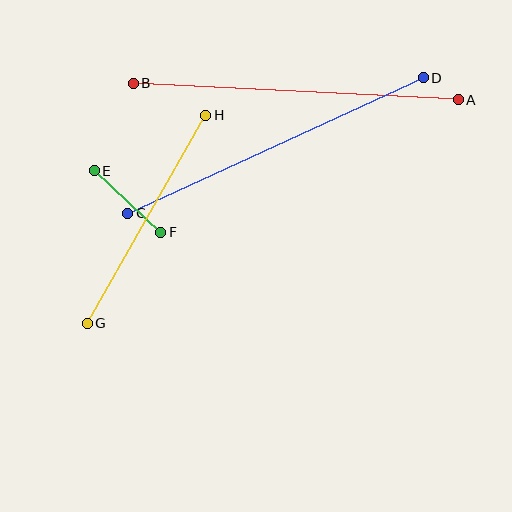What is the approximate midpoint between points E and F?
The midpoint is at approximately (128, 201) pixels.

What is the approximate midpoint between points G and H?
The midpoint is at approximately (146, 219) pixels.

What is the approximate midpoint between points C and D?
The midpoint is at approximately (275, 146) pixels.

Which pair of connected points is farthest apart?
Points A and B are farthest apart.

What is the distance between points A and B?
The distance is approximately 325 pixels.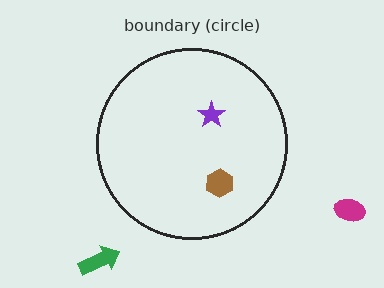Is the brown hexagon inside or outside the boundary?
Inside.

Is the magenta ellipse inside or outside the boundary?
Outside.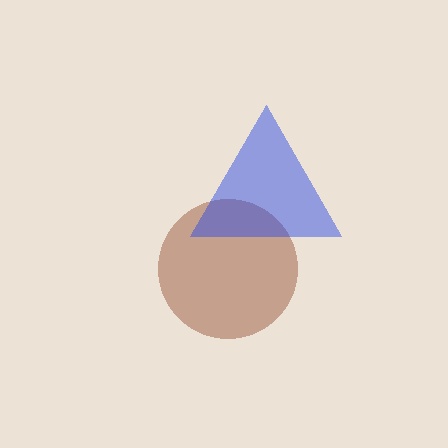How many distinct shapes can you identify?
There are 2 distinct shapes: a brown circle, a blue triangle.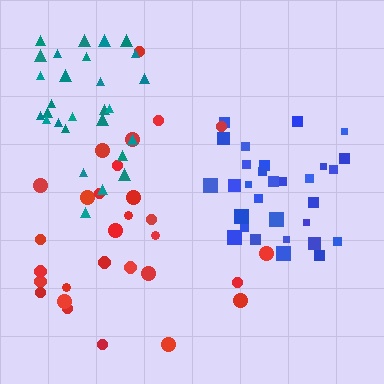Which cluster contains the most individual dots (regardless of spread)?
Blue (30).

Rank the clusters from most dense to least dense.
blue, teal, red.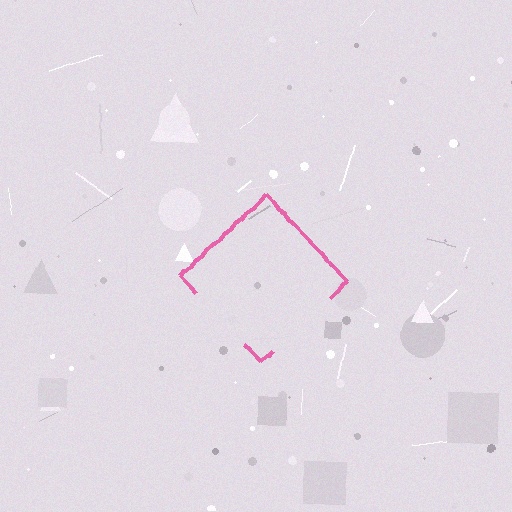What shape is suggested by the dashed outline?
The dashed outline suggests a diamond.